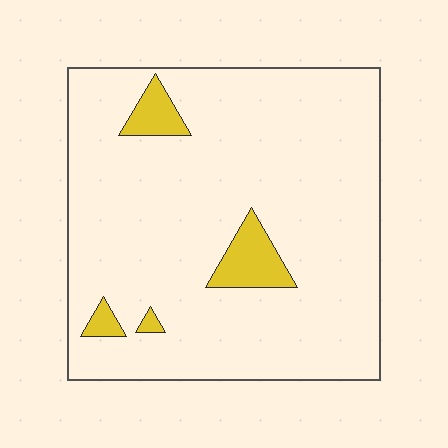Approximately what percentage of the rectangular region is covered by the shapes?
Approximately 10%.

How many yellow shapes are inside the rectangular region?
4.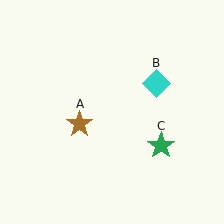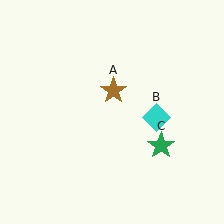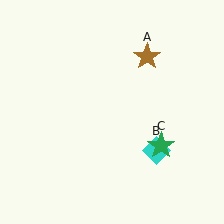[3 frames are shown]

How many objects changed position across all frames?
2 objects changed position: brown star (object A), cyan diamond (object B).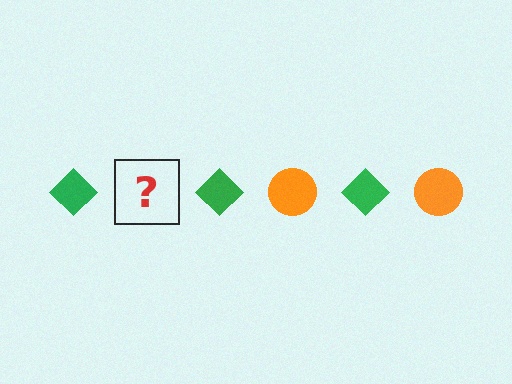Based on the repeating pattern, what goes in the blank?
The blank should be an orange circle.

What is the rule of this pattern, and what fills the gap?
The rule is that the pattern alternates between green diamond and orange circle. The gap should be filled with an orange circle.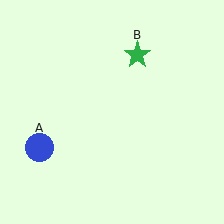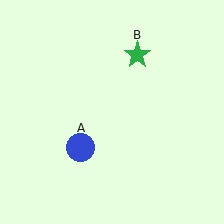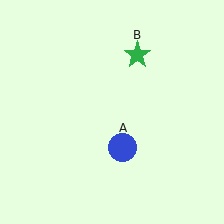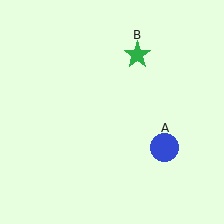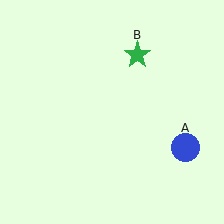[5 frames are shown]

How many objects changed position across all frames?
1 object changed position: blue circle (object A).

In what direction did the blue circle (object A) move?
The blue circle (object A) moved right.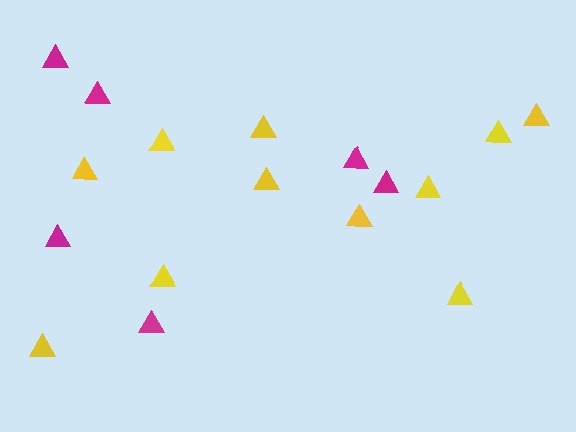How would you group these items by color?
There are 2 groups: one group of yellow triangles (11) and one group of magenta triangles (6).